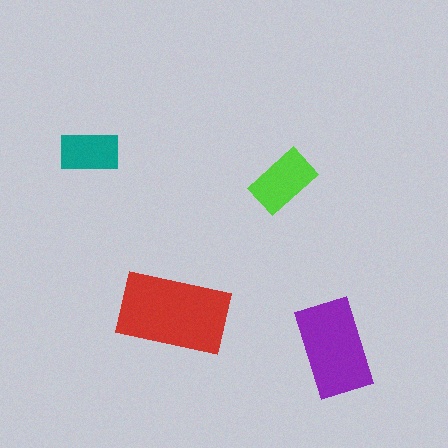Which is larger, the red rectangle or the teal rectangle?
The red one.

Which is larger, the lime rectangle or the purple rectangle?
The purple one.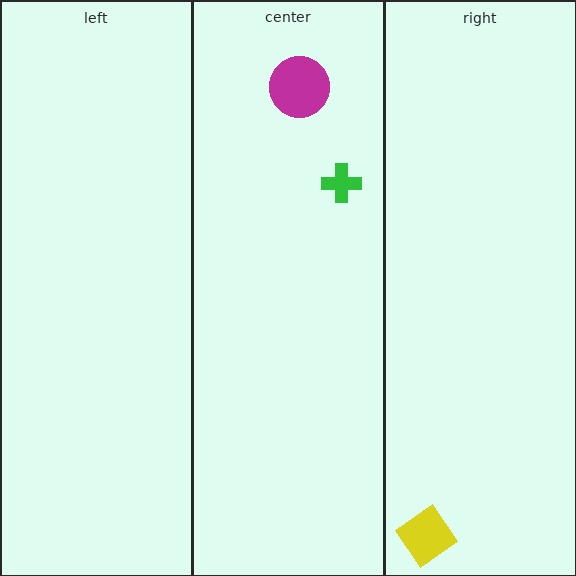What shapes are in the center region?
The green cross, the magenta circle.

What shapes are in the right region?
The yellow diamond.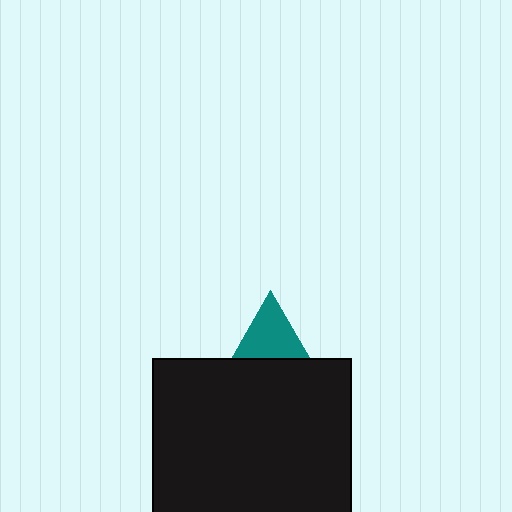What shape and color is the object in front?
The object in front is a black square.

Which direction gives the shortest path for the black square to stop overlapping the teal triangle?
Moving down gives the shortest separation.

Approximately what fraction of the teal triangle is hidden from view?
Roughly 60% of the teal triangle is hidden behind the black square.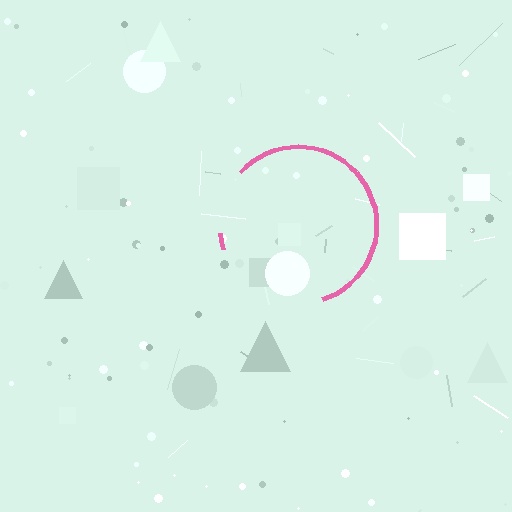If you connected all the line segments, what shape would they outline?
They would outline a circle.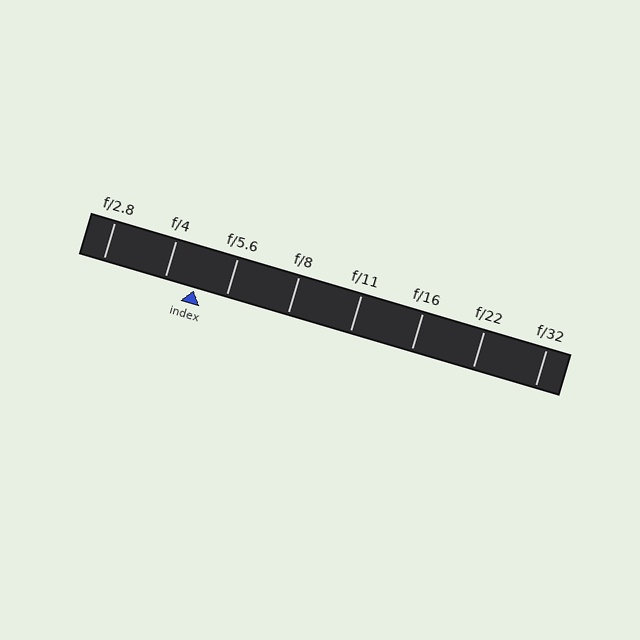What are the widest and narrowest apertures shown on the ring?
The widest aperture shown is f/2.8 and the narrowest is f/32.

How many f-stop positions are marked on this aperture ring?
There are 8 f-stop positions marked.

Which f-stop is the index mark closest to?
The index mark is closest to f/4.